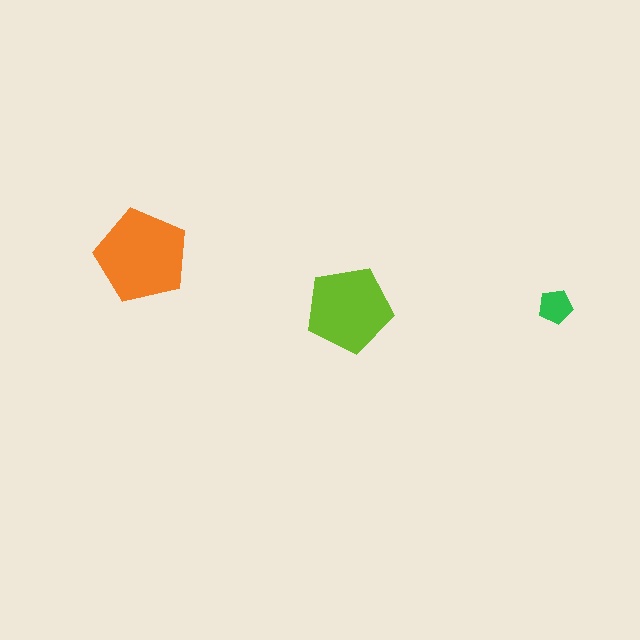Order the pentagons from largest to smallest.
the orange one, the lime one, the green one.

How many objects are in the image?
There are 3 objects in the image.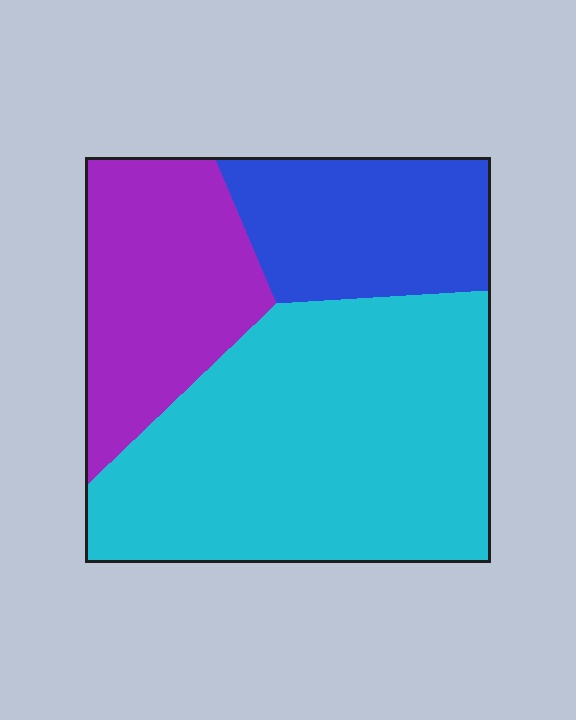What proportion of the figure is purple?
Purple takes up between a sixth and a third of the figure.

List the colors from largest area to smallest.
From largest to smallest: cyan, purple, blue.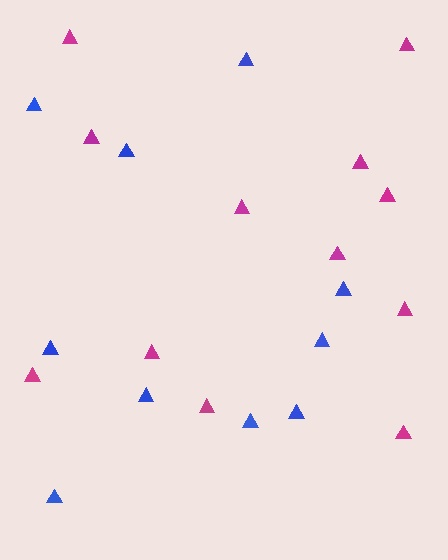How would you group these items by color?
There are 2 groups: one group of blue triangles (10) and one group of magenta triangles (12).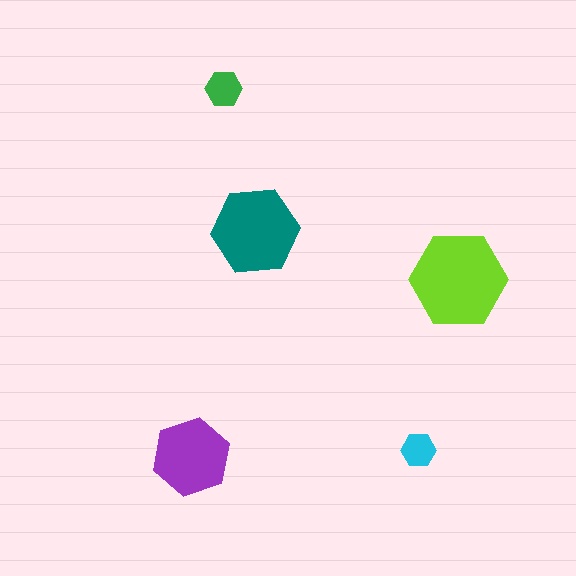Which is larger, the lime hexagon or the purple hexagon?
The lime one.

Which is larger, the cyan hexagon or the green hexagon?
The green one.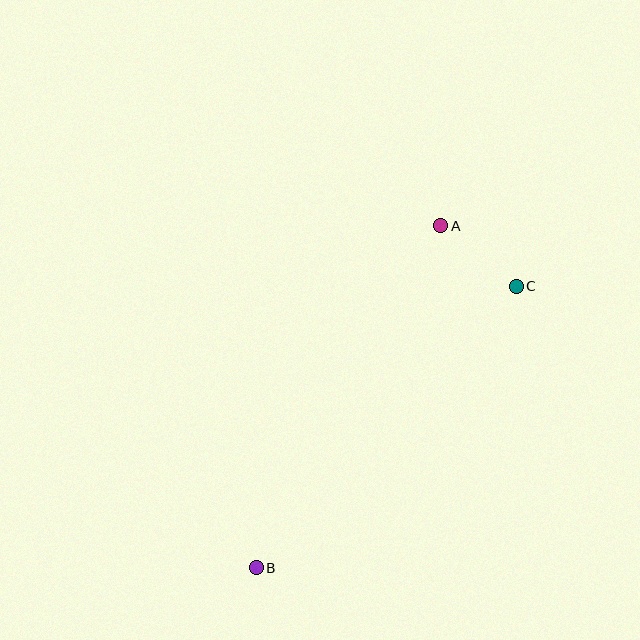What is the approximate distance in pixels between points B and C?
The distance between B and C is approximately 383 pixels.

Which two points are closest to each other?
Points A and C are closest to each other.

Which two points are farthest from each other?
Points A and B are farthest from each other.